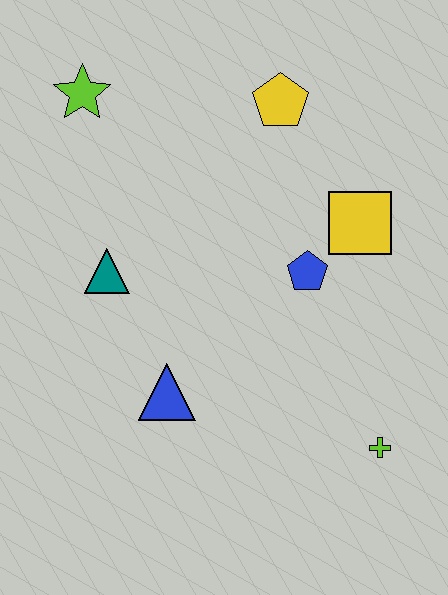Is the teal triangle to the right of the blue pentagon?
No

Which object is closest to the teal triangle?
The blue triangle is closest to the teal triangle.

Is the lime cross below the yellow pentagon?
Yes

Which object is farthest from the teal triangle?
The lime cross is farthest from the teal triangle.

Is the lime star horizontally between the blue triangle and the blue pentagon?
No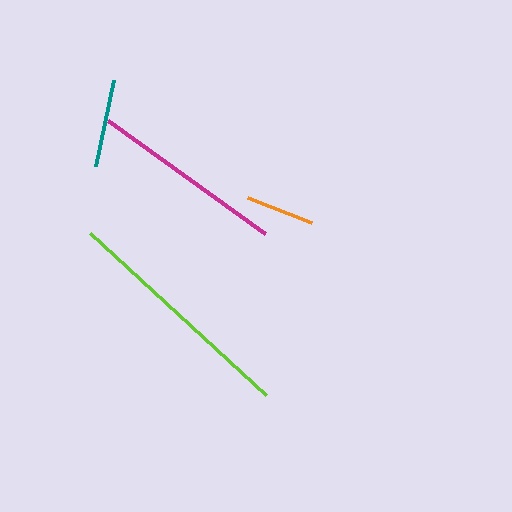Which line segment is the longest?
The lime line is the longest at approximately 239 pixels.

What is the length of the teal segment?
The teal segment is approximately 88 pixels long.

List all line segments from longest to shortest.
From longest to shortest: lime, magenta, teal, orange.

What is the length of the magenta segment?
The magenta segment is approximately 193 pixels long.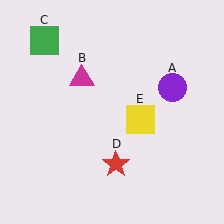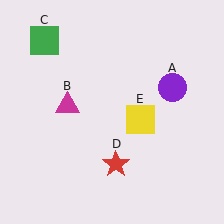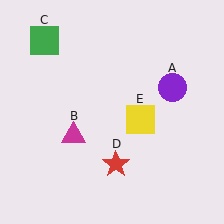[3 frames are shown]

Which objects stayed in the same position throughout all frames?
Purple circle (object A) and green square (object C) and red star (object D) and yellow square (object E) remained stationary.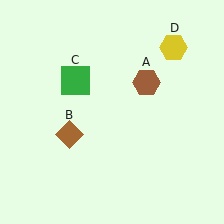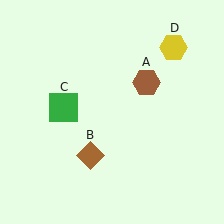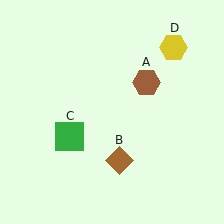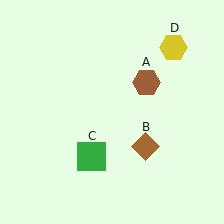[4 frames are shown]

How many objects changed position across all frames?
2 objects changed position: brown diamond (object B), green square (object C).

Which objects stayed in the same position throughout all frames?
Brown hexagon (object A) and yellow hexagon (object D) remained stationary.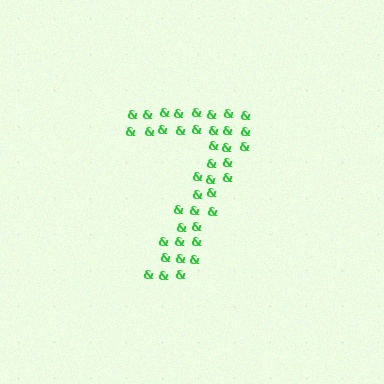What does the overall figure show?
The overall figure shows the digit 7.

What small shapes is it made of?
It is made of small ampersands.